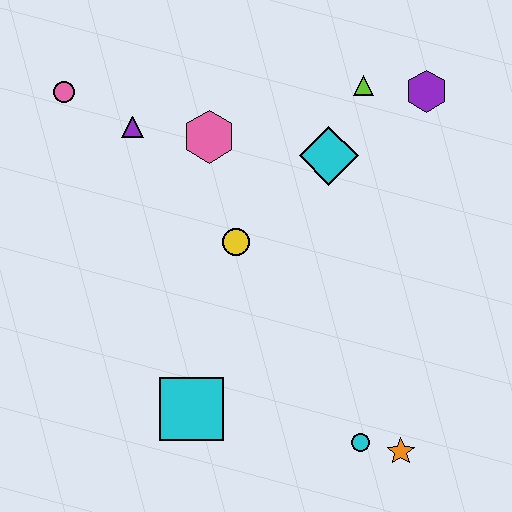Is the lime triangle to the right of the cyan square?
Yes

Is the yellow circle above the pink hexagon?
No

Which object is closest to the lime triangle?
The purple hexagon is closest to the lime triangle.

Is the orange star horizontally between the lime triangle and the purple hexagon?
Yes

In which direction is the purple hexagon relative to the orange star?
The purple hexagon is above the orange star.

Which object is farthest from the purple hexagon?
The cyan square is farthest from the purple hexagon.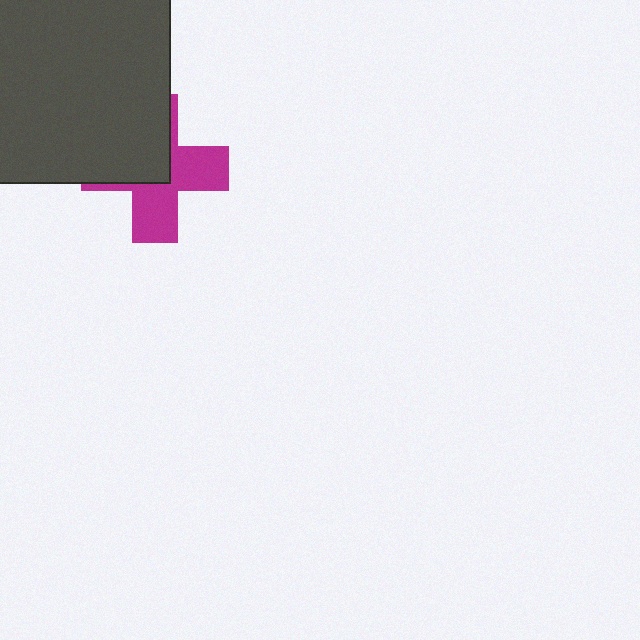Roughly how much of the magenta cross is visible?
About half of it is visible (roughly 53%).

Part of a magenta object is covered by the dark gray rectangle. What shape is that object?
It is a cross.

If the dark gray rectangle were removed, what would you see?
You would see the complete magenta cross.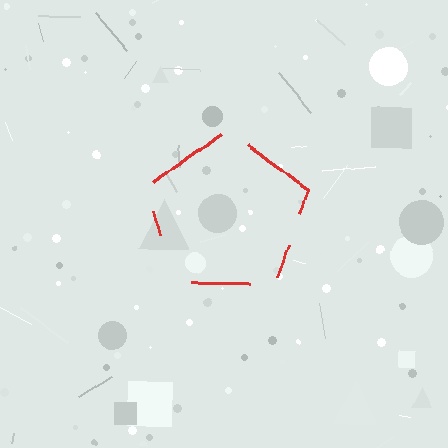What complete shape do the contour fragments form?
The contour fragments form a pentagon.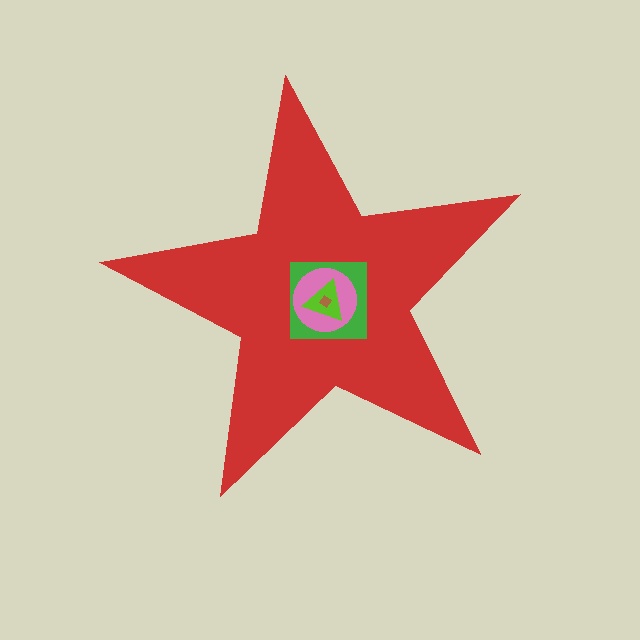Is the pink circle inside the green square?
Yes.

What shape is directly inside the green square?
The pink circle.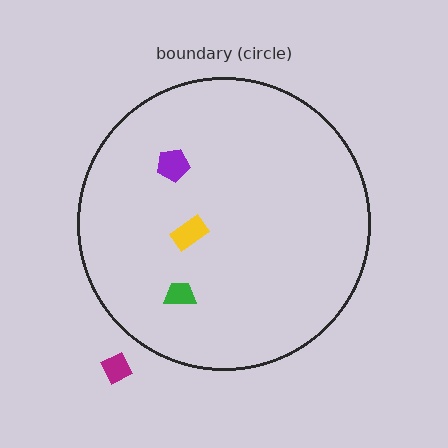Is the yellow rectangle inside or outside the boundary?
Inside.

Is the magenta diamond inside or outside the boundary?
Outside.